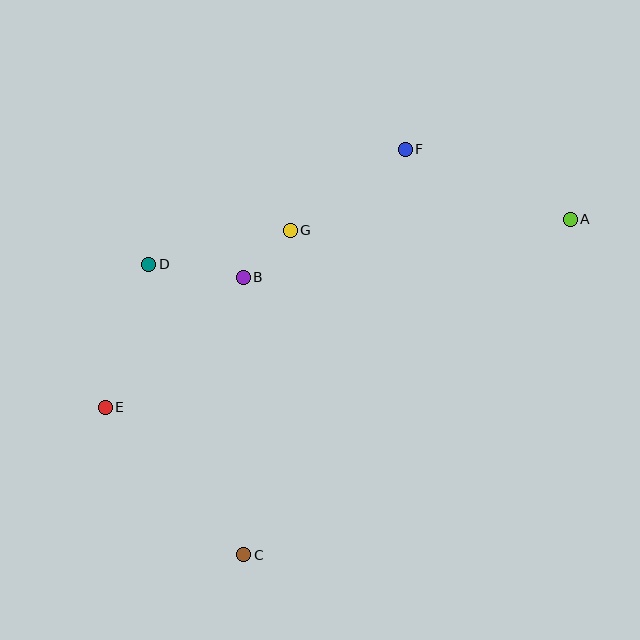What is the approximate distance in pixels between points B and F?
The distance between B and F is approximately 206 pixels.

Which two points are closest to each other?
Points B and G are closest to each other.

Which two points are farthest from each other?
Points A and E are farthest from each other.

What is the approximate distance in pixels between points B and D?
The distance between B and D is approximately 96 pixels.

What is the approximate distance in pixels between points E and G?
The distance between E and G is approximately 256 pixels.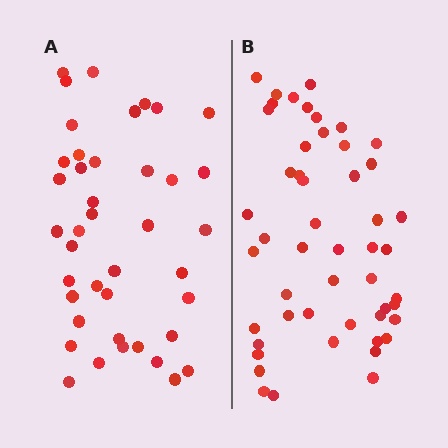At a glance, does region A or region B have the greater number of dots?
Region B (the right region) has more dots.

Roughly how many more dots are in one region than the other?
Region B has roughly 8 or so more dots than region A.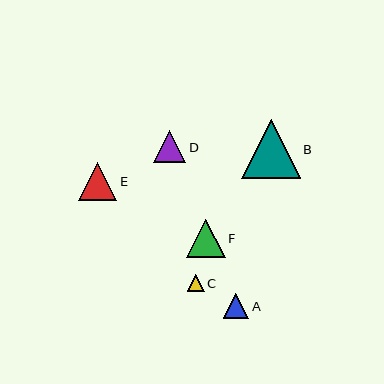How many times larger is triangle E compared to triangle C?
Triangle E is approximately 2.3 times the size of triangle C.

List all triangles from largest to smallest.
From largest to smallest: B, F, E, D, A, C.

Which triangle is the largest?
Triangle B is the largest with a size of approximately 59 pixels.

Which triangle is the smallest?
Triangle C is the smallest with a size of approximately 17 pixels.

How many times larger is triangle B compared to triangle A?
Triangle B is approximately 2.3 times the size of triangle A.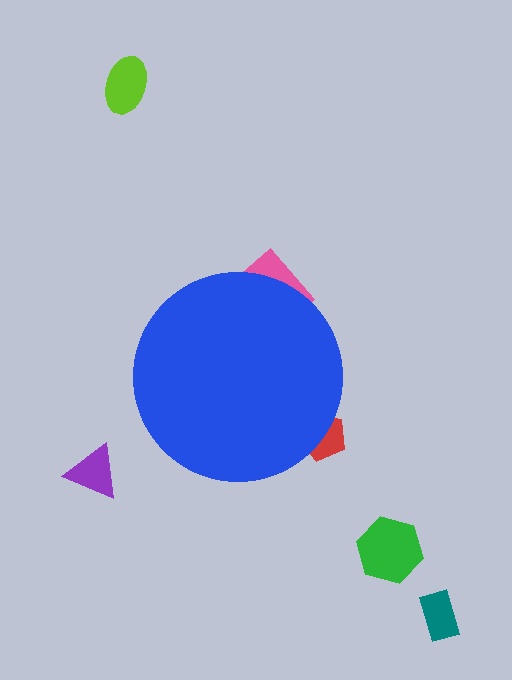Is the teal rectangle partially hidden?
No, the teal rectangle is fully visible.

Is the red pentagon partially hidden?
Yes, the red pentagon is partially hidden behind the blue circle.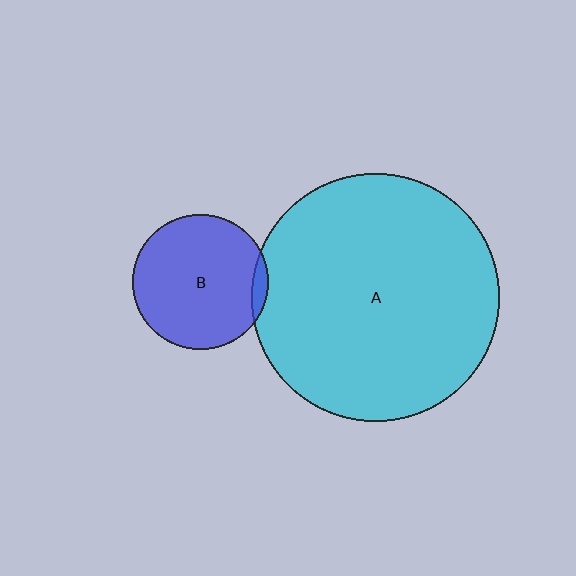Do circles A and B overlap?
Yes.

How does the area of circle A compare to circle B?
Approximately 3.4 times.